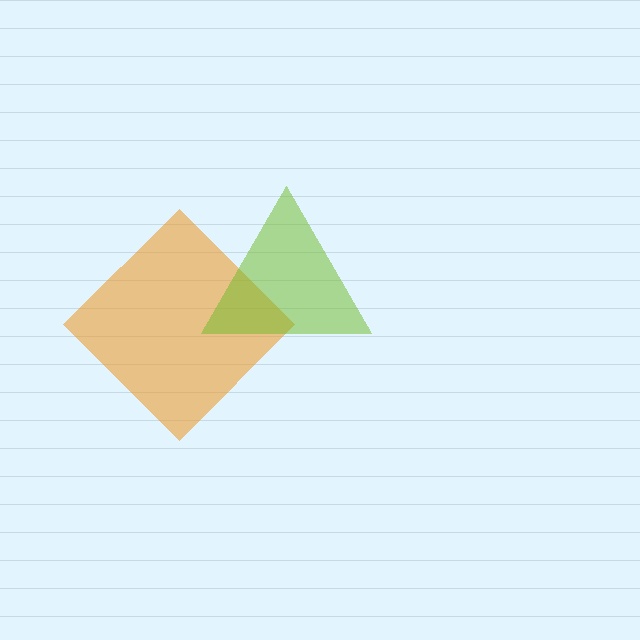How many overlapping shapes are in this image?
There are 2 overlapping shapes in the image.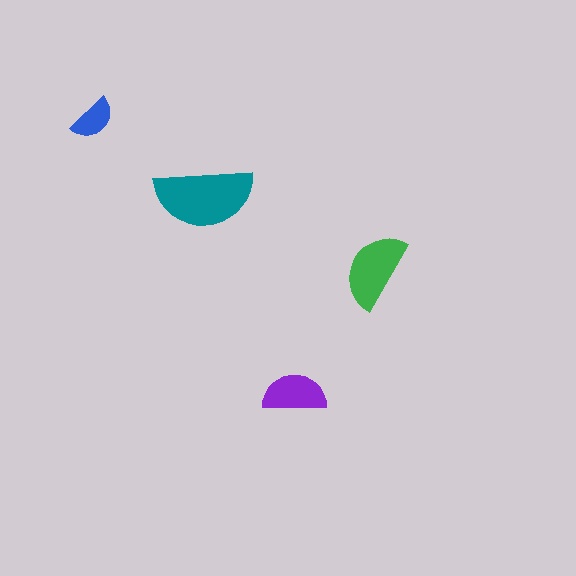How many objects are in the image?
There are 4 objects in the image.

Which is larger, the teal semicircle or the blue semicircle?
The teal one.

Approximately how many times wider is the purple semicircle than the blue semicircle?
About 1.5 times wider.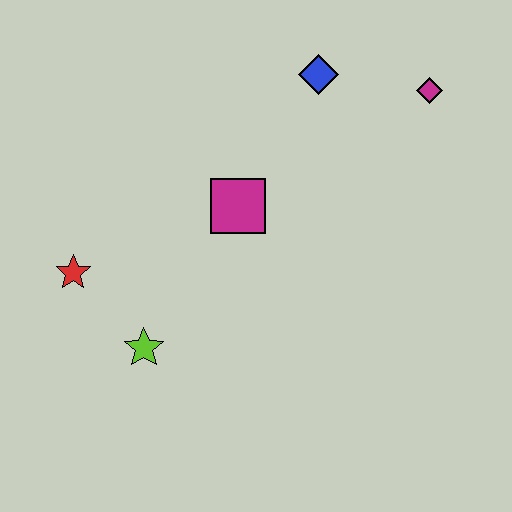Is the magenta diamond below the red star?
No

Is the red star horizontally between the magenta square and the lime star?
No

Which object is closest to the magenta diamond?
The blue diamond is closest to the magenta diamond.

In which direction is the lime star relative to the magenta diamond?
The lime star is to the left of the magenta diamond.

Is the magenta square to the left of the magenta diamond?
Yes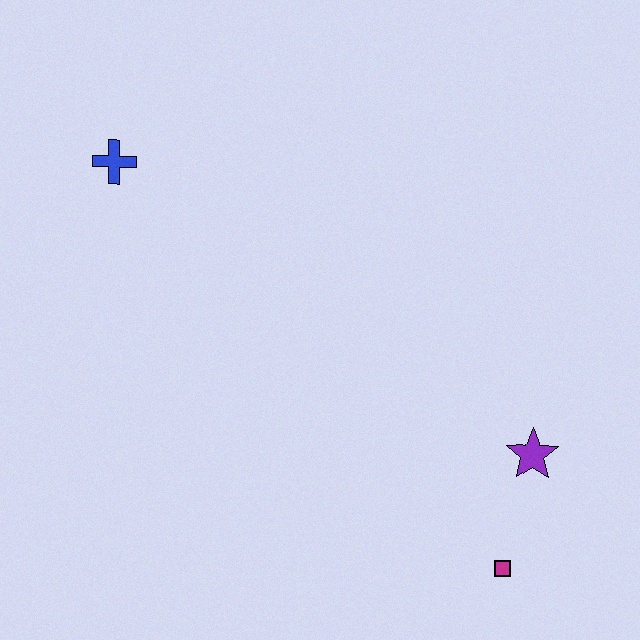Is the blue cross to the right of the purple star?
No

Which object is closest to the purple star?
The magenta square is closest to the purple star.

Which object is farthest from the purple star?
The blue cross is farthest from the purple star.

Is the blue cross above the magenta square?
Yes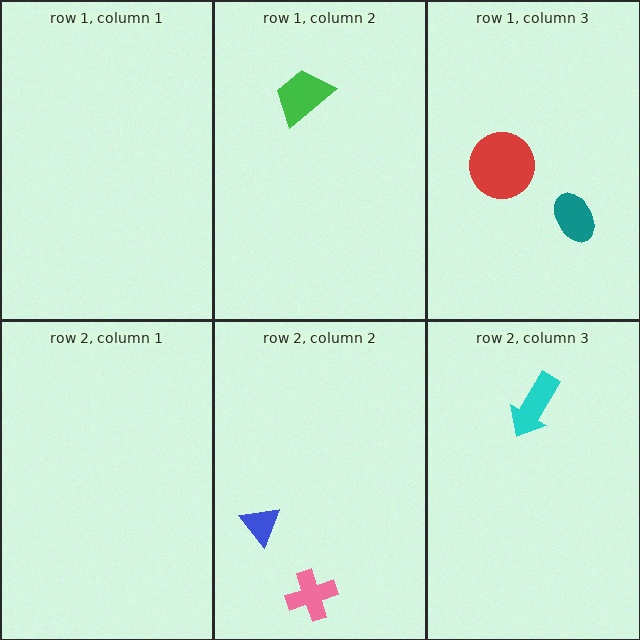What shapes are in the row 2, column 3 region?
The cyan arrow.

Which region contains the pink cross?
The row 2, column 2 region.